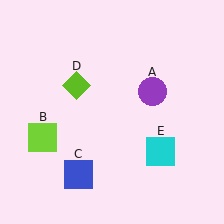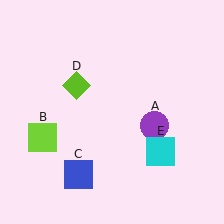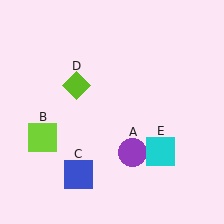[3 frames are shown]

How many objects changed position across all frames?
1 object changed position: purple circle (object A).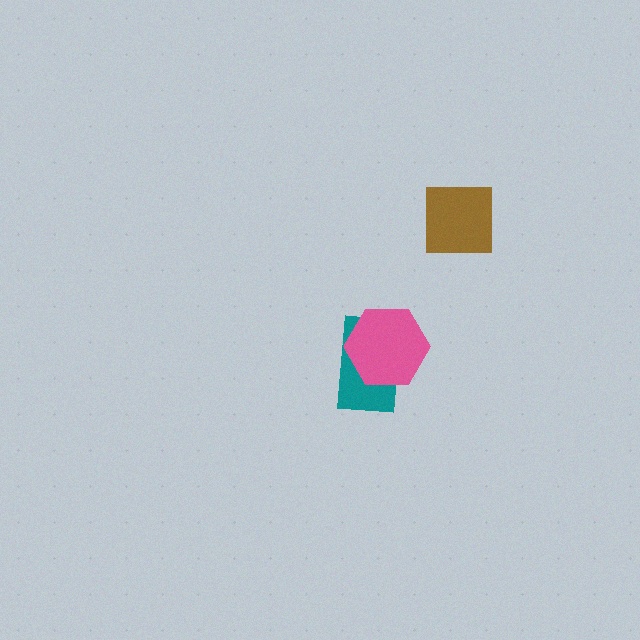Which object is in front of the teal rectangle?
The pink hexagon is in front of the teal rectangle.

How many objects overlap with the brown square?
0 objects overlap with the brown square.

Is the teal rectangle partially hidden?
Yes, it is partially covered by another shape.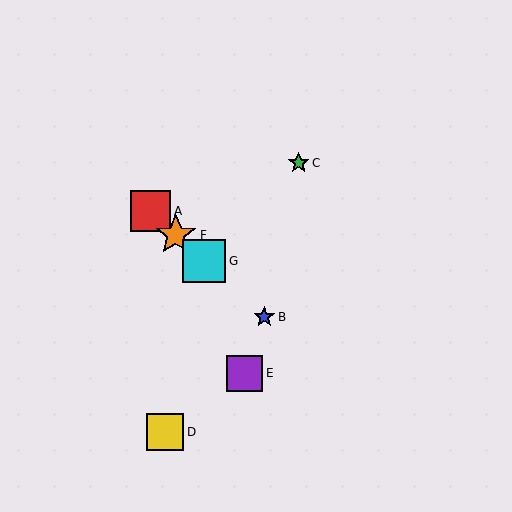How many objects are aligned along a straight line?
4 objects (A, B, F, G) are aligned along a straight line.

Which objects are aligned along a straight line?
Objects A, B, F, G are aligned along a straight line.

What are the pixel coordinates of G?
Object G is at (204, 261).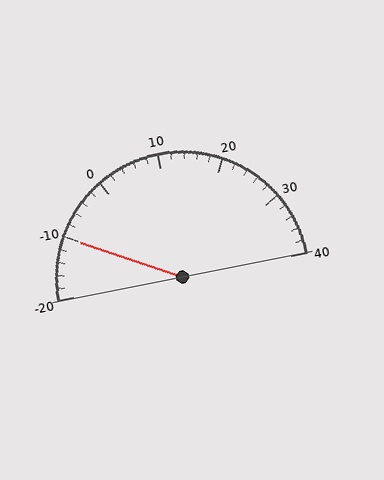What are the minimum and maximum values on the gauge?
The gauge ranges from -20 to 40.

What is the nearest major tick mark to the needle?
The nearest major tick mark is -10.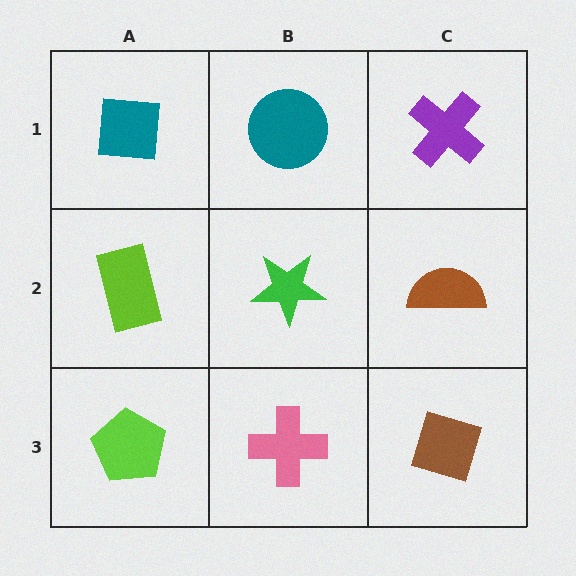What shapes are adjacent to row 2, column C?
A purple cross (row 1, column C), a brown diamond (row 3, column C), a green star (row 2, column B).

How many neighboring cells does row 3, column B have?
3.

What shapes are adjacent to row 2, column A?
A teal square (row 1, column A), a lime pentagon (row 3, column A), a green star (row 2, column B).